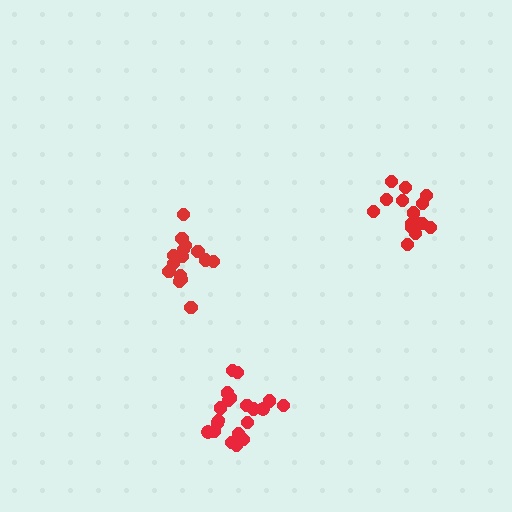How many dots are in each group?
Group 1: 16 dots, Group 2: 18 dots, Group 3: 20 dots (54 total).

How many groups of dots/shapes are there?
There are 3 groups.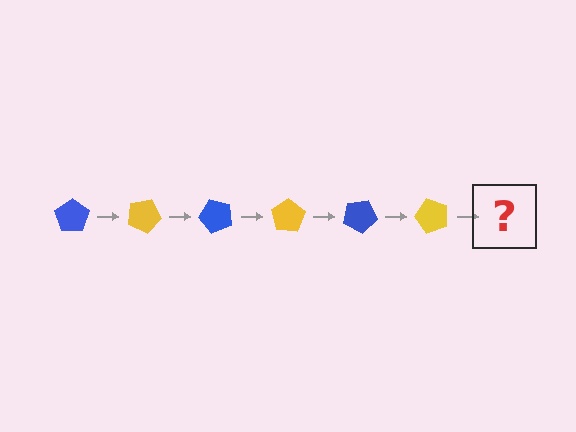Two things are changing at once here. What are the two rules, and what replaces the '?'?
The two rules are that it rotates 25 degrees each step and the color cycles through blue and yellow. The '?' should be a blue pentagon, rotated 150 degrees from the start.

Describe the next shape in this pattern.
It should be a blue pentagon, rotated 150 degrees from the start.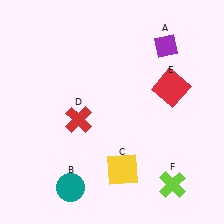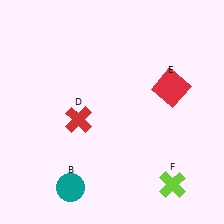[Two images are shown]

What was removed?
The purple diamond (A), the yellow square (C) were removed in Image 2.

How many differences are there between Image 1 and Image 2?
There are 2 differences between the two images.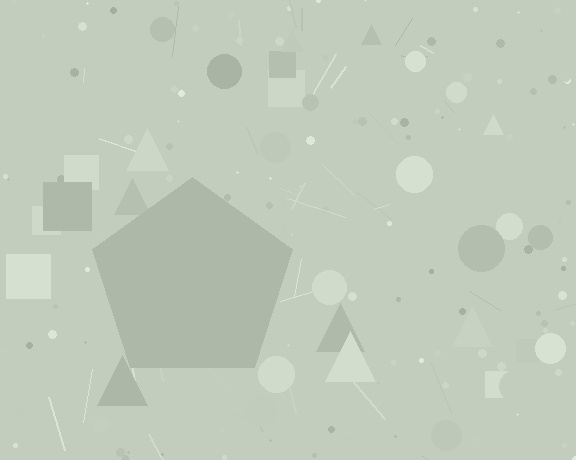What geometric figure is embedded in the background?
A pentagon is embedded in the background.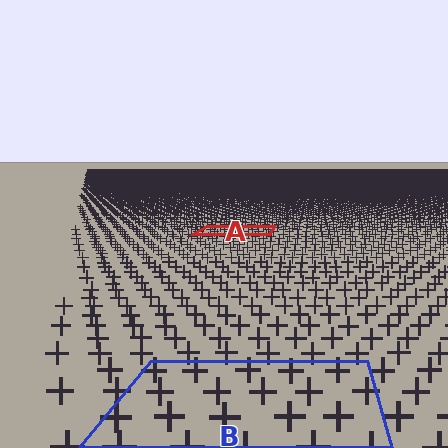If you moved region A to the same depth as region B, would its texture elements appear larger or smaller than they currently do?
They would appear larger. At a closer depth, the same texture elements are projected at a bigger on-screen size.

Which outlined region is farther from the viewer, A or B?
Region A is farther from the viewer — the texture elements inside it appear smaller and more densely packed.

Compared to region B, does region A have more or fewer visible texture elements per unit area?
Region A has more texture elements per unit area — they are packed more densely because it is farther away.